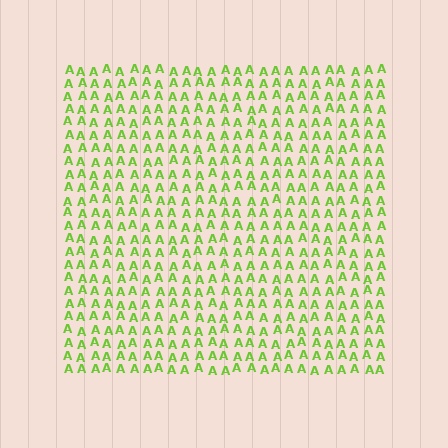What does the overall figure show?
The overall figure shows a square.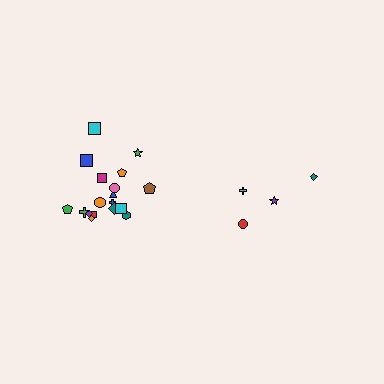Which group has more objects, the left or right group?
The left group.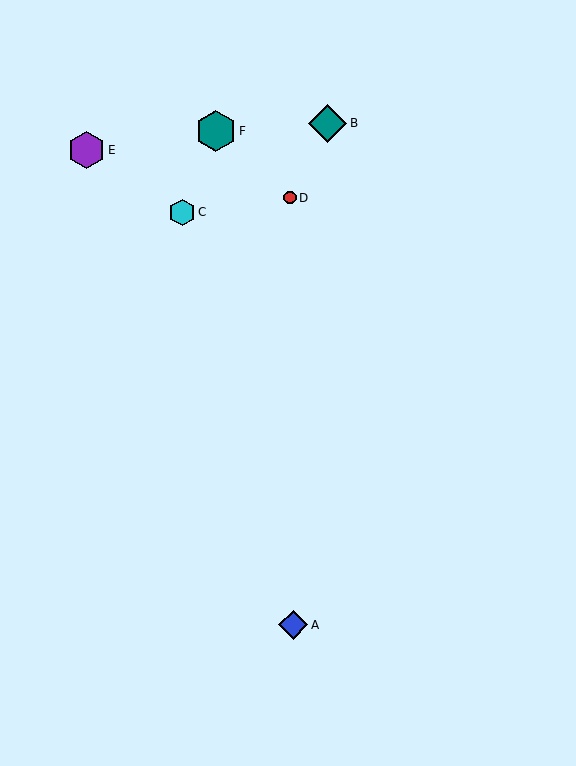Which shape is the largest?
The teal hexagon (labeled F) is the largest.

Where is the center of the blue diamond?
The center of the blue diamond is at (293, 625).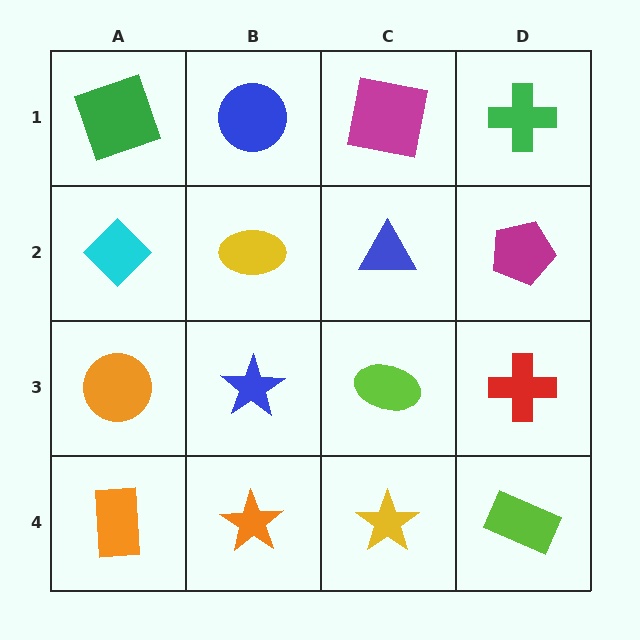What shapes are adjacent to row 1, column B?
A yellow ellipse (row 2, column B), a green square (row 1, column A), a magenta square (row 1, column C).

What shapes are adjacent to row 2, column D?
A green cross (row 1, column D), a red cross (row 3, column D), a blue triangle (row 2, column C).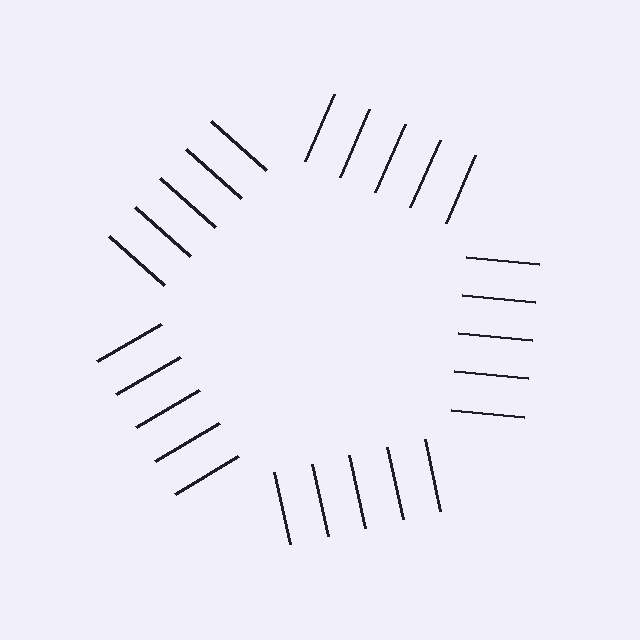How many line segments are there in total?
25 — 5 along each of the 5 edges.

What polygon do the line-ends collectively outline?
An illusory pentagon — the line segments terminate on its edges but no continuous stroke is drawn.